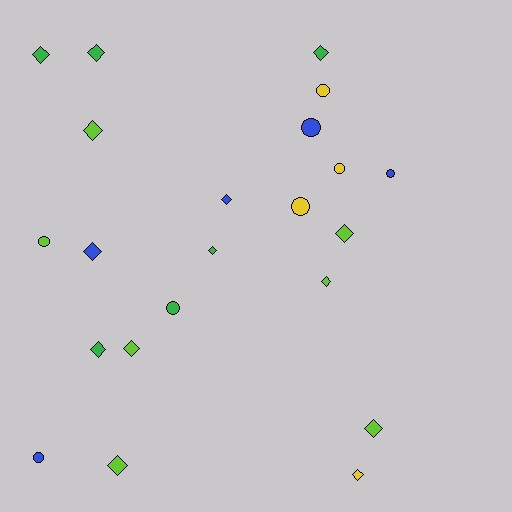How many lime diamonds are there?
There are 6 lime diamonds.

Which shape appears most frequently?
Diamond, with 14 objects.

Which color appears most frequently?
Lime, with 7 objects.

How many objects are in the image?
There are 22 objects.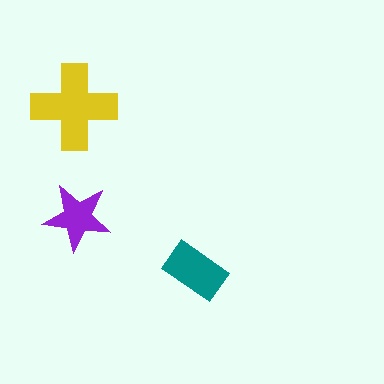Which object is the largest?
The yellow cross.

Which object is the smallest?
The purple star.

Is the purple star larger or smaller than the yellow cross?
Smaller.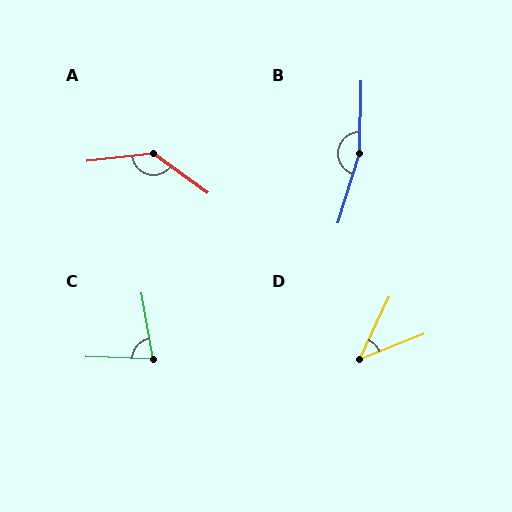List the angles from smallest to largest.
D (43°), C (78°), A (138°), B (164°).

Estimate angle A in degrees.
Approximately 138 degrees.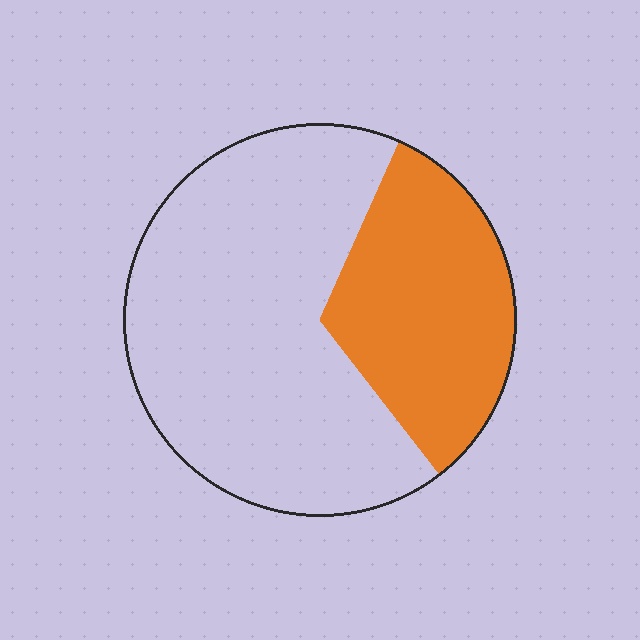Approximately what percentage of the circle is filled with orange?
Approximately 35%.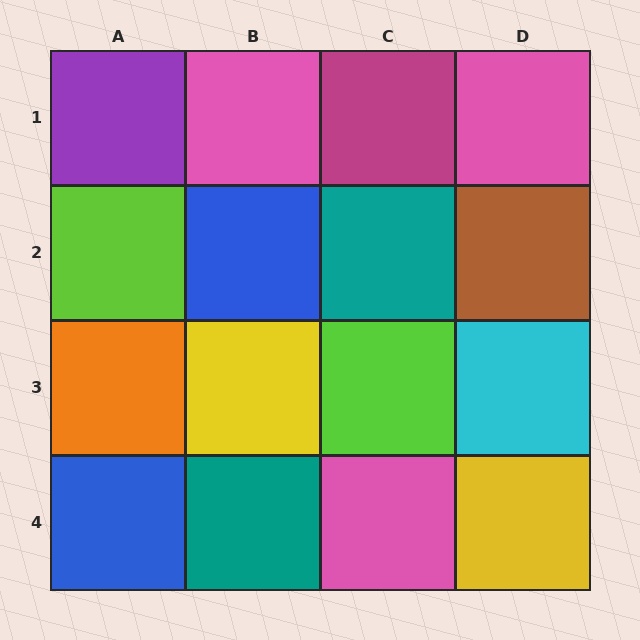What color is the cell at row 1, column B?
Pink.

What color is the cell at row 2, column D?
Brown.